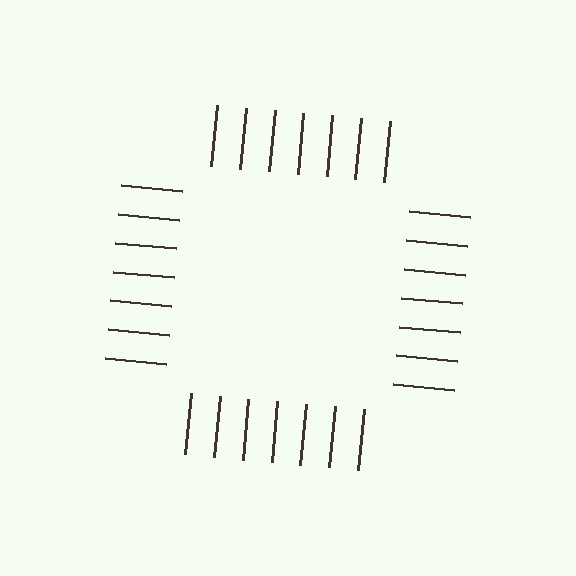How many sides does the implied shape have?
4 sides — the line-ends trace a square.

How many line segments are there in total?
28 — 7 along each of the 4 edges.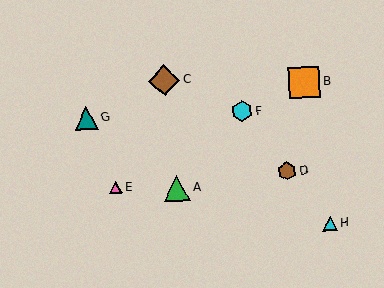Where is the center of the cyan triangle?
The center of the cyan triangle is at (330, 224).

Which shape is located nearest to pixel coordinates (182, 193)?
The green triangle (labeled A) at (177, 188) is nearest to that location.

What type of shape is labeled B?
Shape B is an orange square.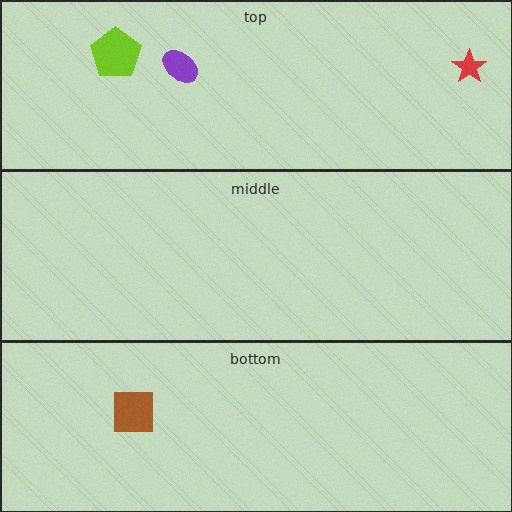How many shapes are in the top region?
3.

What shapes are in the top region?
The red star, the lime pentagon, the purple ellipse.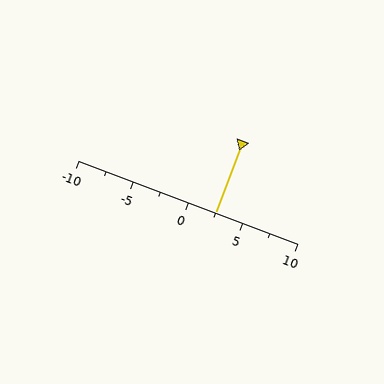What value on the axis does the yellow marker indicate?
The marker indicates approximately 2.5.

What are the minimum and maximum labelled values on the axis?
The axis runs from -10 to 10.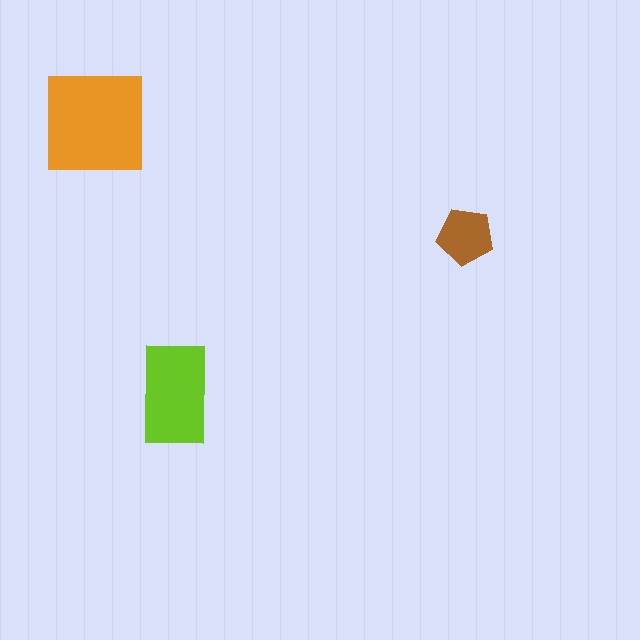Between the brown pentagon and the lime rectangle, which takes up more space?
The lime rectangle.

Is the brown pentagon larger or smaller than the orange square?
Smaller.